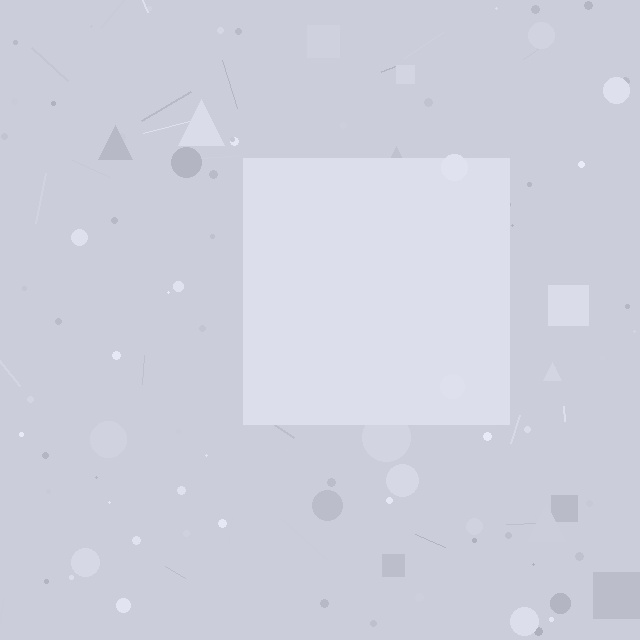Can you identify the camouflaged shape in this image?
The camouflaged shape is a square.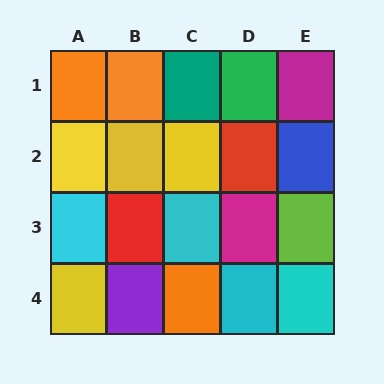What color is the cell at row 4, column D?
Cyan.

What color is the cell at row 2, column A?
Yellow.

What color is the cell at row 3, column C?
Cyan.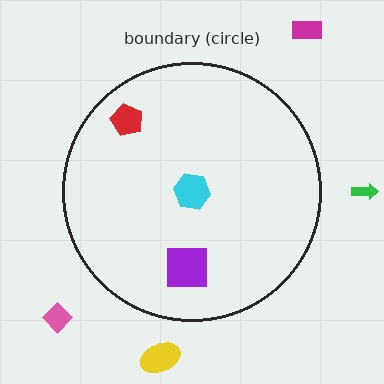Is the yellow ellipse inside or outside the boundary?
Outside.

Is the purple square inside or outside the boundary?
Inside.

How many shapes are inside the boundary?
3 inside, 4 outside.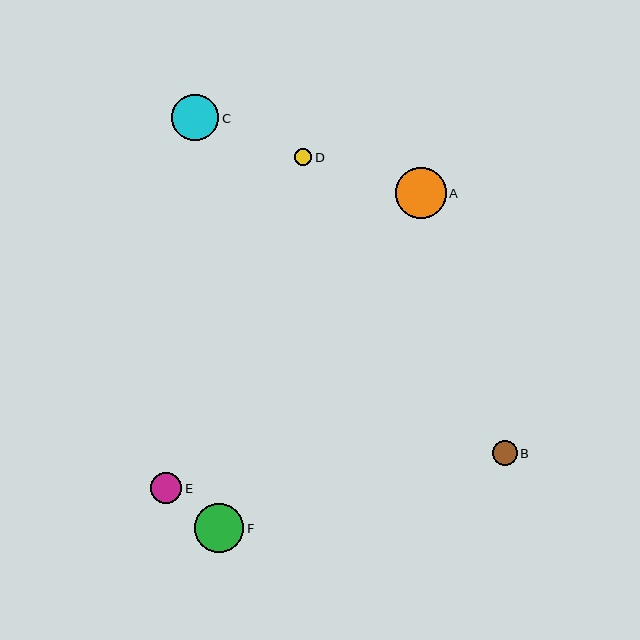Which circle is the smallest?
Circle D is the smallest with a size of approximately 17 pixels.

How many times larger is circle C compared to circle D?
Circle C is approximately 2.7 times the size of circle D.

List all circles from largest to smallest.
From largest to smallest: A, F, C, E, B, D.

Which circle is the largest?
Circle A is the largest with a size of approximately 51 pixels.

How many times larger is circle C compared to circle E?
Circle C is approximately 1.5 times the size of circle E.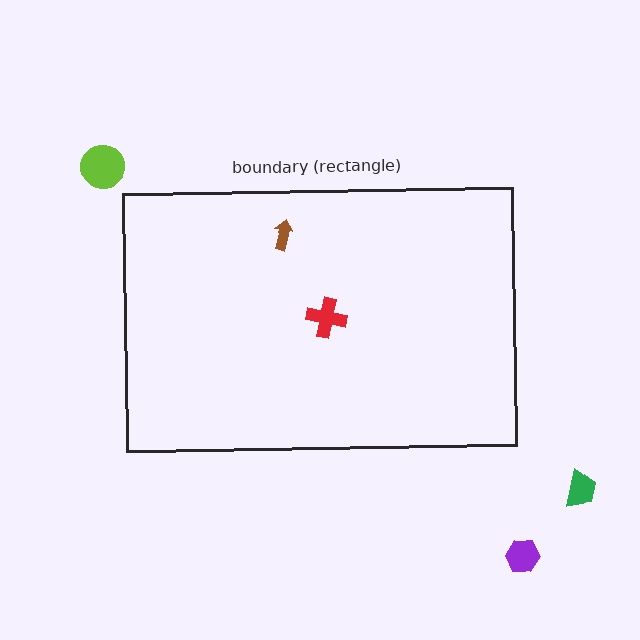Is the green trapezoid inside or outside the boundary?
Outside.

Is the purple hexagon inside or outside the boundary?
Outside.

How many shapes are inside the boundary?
2 inside, 3 outside.